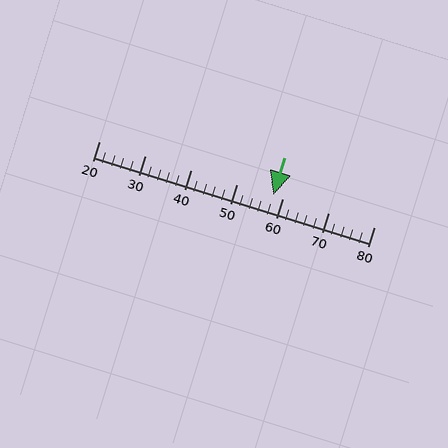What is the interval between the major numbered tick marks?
The major tick marks are spaced 10 units apart.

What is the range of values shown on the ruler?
The ruler shows values from 20 to 80.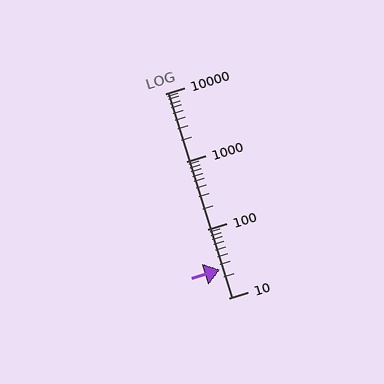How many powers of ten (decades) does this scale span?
The scale spans 3 decades, from 10 to 10000.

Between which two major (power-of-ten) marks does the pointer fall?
The pointer is between 10 and 100.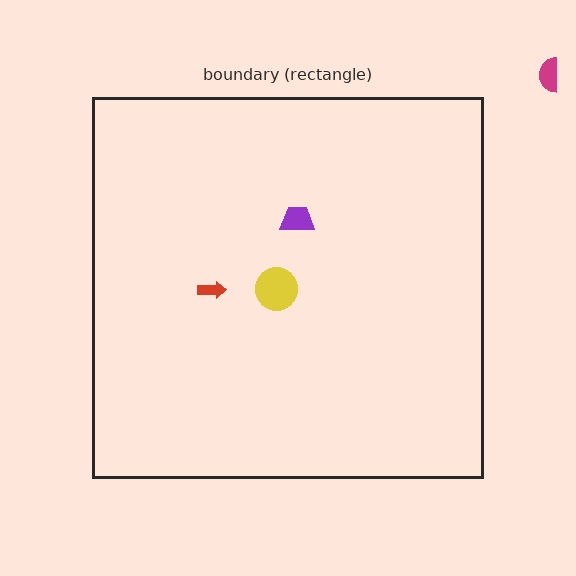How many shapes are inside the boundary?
3 inside, 1 outside.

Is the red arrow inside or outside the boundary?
Inside.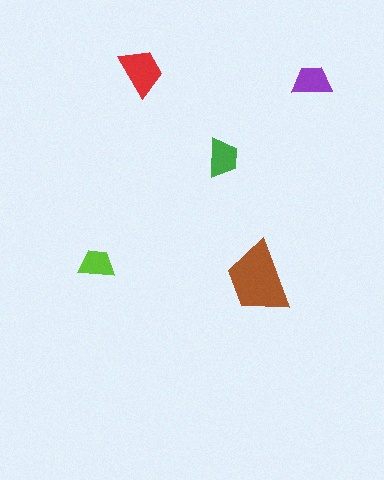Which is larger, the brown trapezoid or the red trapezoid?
The brown one.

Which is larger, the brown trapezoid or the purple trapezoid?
The brown one.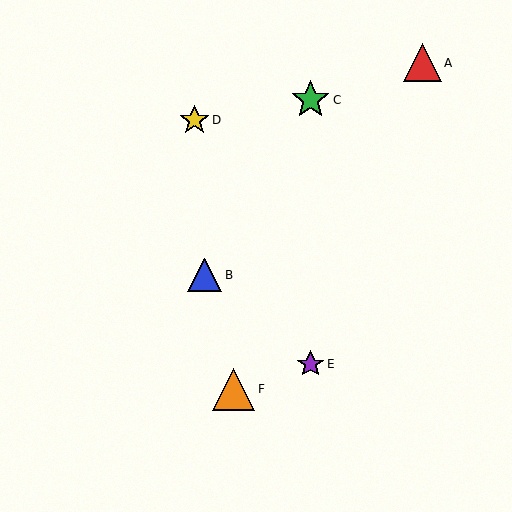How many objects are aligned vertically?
2 objects (C, E) are aligned vertically.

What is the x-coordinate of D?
Object D is at x≈194.